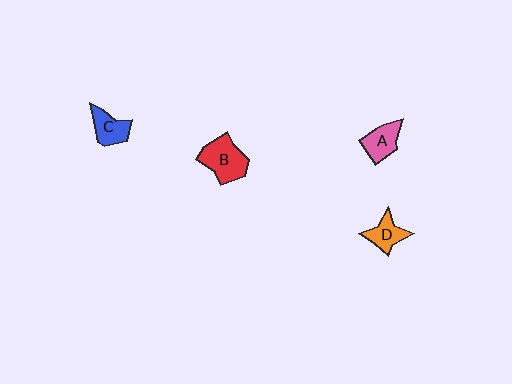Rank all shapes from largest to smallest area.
From largest to smallest: B (red), A (pink), C (blue), D (orange).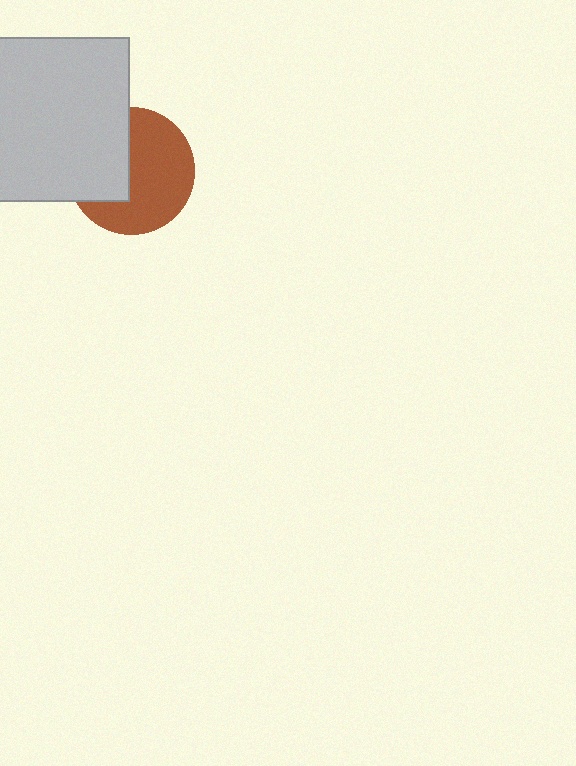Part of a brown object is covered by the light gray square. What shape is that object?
It is a circle.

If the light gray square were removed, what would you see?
You would see the complete brown circle.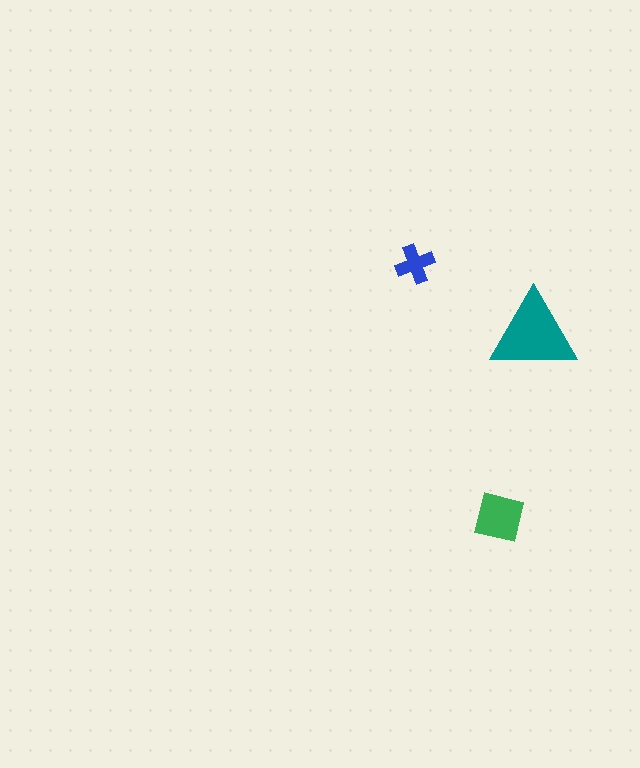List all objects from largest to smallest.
The teal triangle, the green square, the blue cross.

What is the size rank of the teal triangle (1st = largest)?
1st.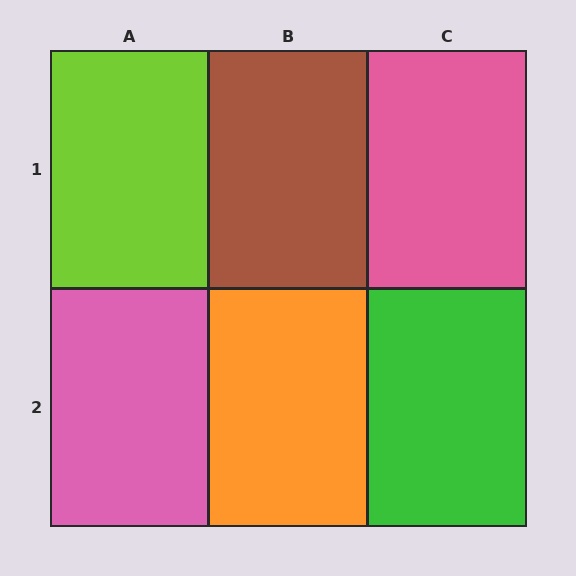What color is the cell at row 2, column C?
Green.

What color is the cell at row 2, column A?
Pink.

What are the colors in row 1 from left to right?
Lime, brown, pink.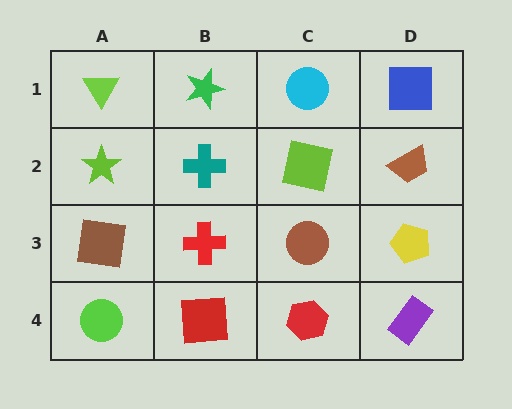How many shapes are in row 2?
4 shapes.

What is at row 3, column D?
A yellow pentagon.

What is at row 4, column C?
A red hexagon.